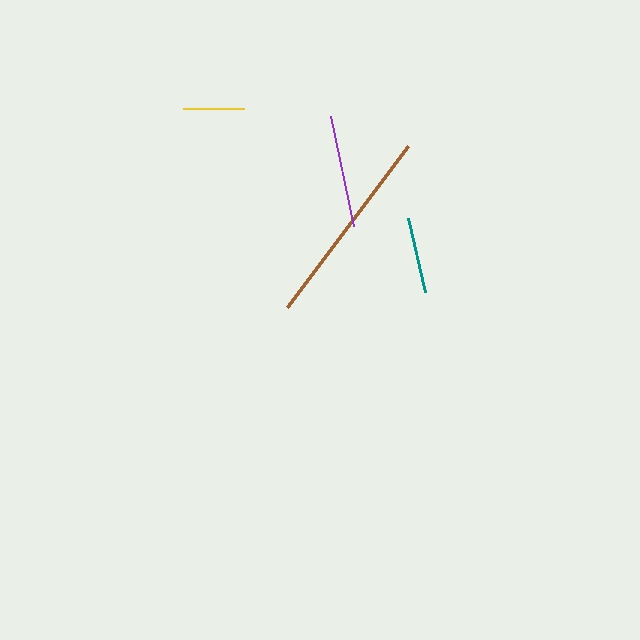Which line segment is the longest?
The brown line is the longest at approximately 202 pixels.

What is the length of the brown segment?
The brown segment is approximately 202 pixels long.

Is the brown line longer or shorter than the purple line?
The brown line is longer than the purple line.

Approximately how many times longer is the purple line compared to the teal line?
The purple line is approximately 1.5 times the length of the teal line.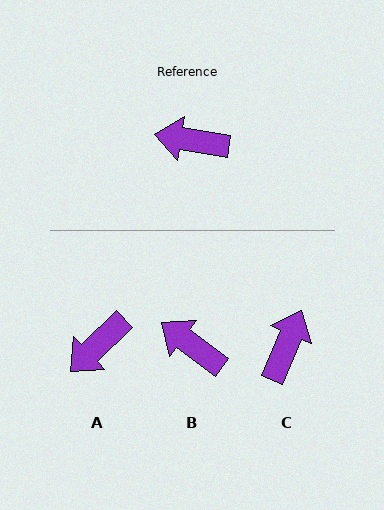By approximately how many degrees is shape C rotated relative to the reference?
Approximately 104 degrees clockwise.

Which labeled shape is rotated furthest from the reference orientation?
C, about 104 degrees away.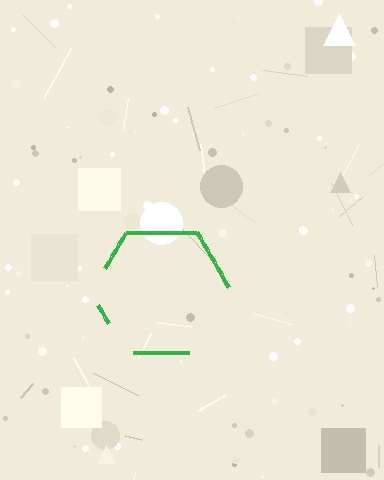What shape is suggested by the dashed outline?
The dashed outline suggests a hexagon.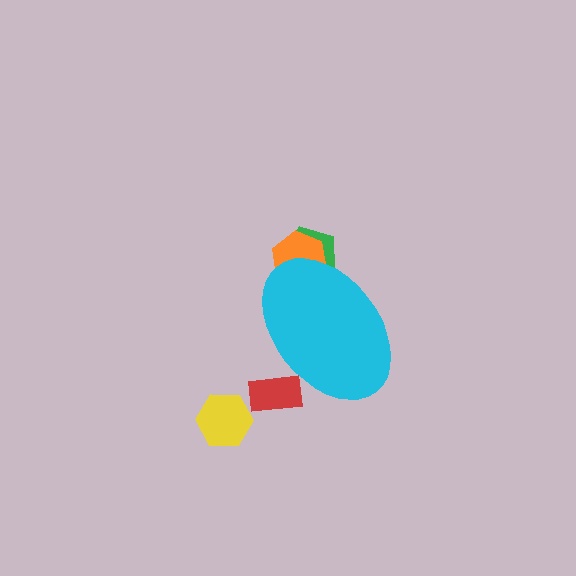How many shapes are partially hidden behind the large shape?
3 shapes are partially hidden.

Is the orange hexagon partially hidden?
Yes, the orange hexagon is partially hidden behind the cyan ellipse.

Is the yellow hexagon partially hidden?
No, the yellow hexagon is fully visible.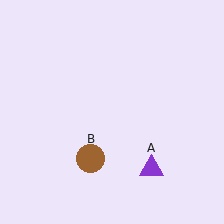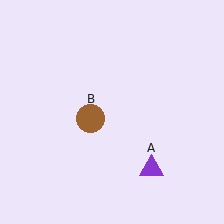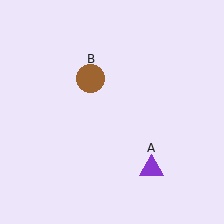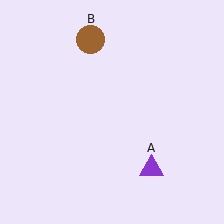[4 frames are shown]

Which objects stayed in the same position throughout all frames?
Purple triangle (object A) remained stationary.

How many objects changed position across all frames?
1 object changed position: brown circle (object B).